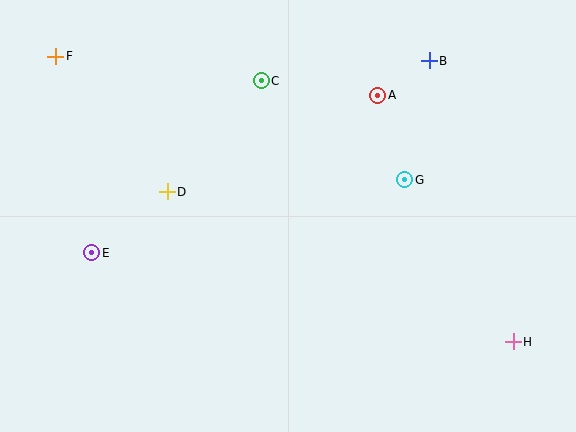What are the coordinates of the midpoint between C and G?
The midpoint between C and G is at (333, 130).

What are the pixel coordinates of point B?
Point B is at (429, 61).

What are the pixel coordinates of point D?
Point D is at (167, 192).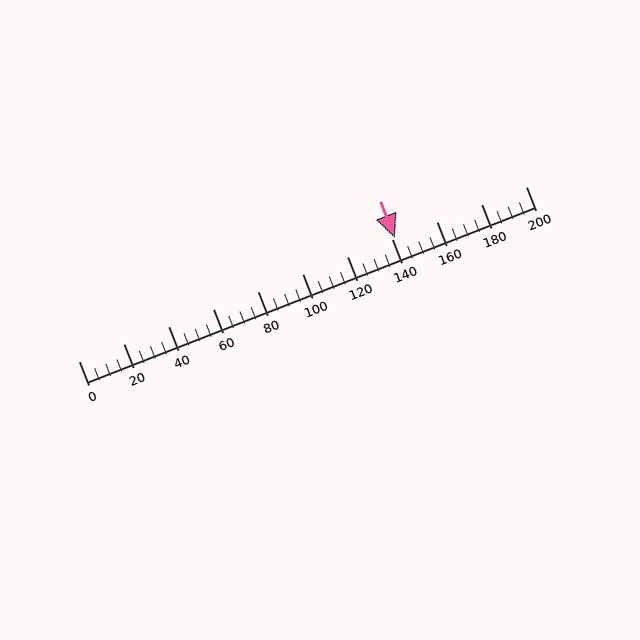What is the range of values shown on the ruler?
The ruler shows values from 0 to 200.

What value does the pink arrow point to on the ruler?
The pink arrow points to approximately 141.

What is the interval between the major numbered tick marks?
The major tick marks are spaced 20 units apart.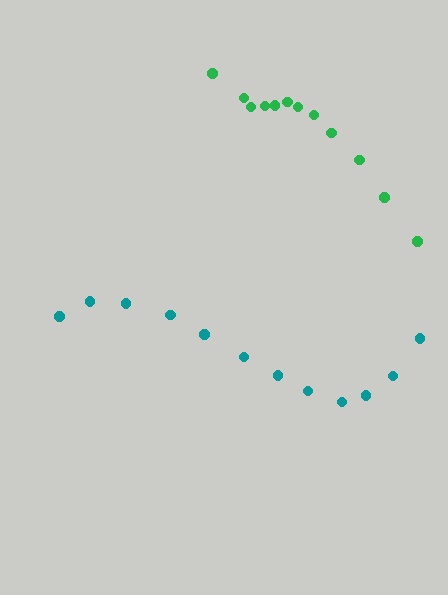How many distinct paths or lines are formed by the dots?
There are 2 distinct paths.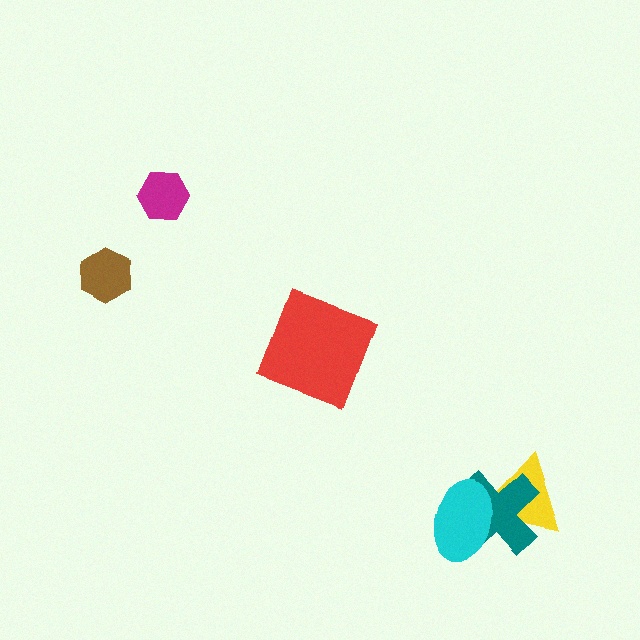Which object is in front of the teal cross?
The cyan ellipse is in front of the teal cross.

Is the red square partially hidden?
No, no other shape covers it.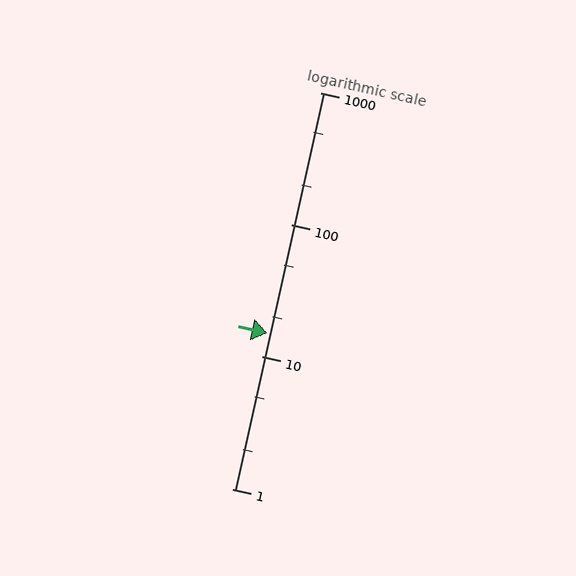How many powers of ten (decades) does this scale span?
The scale spans 3 decades, from 1 to 1000.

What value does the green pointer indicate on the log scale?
The pointer indicates approximately 15.